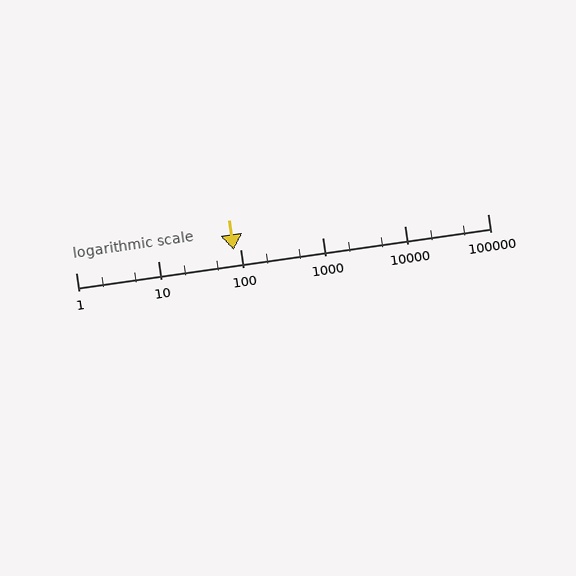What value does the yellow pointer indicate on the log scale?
The pointer indicates approximately 82.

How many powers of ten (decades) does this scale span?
The scale spans 5 decades, from 1 to 100000.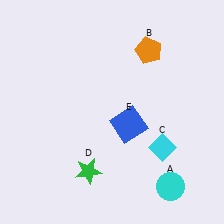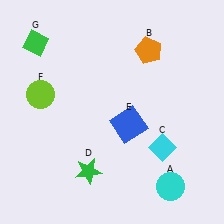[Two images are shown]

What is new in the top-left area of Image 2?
A green diamond (G) was added in the top-left area of Image 2.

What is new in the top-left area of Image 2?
A lime circle (F) was added in the top-left area of Image 2.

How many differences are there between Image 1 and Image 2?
There are 2 differences between the two images.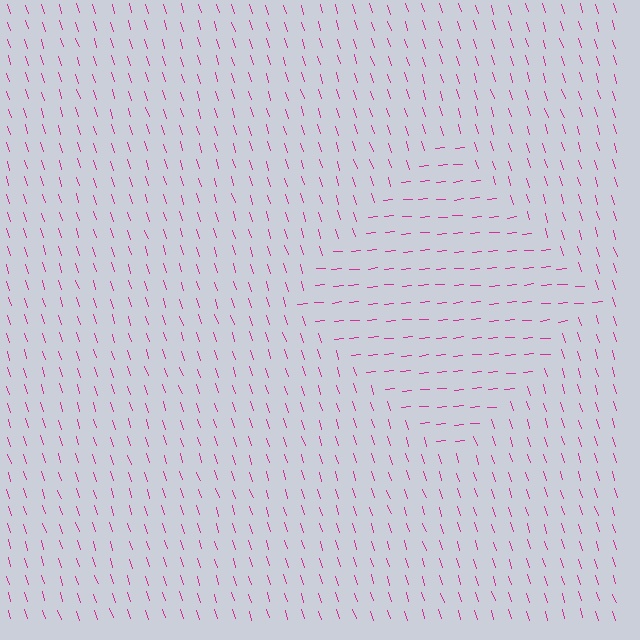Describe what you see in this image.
The image is filled with small magenta line segments. A diamond region in the image has lines oriented differently from the surrounding lines, creating a visible texture boundary.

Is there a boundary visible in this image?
Yes, there is a texture boundary formed by a change in line orientation.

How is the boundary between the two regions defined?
The boundary is defined purely by a change in line orientation (approximately 78 degrees difference). All lines are the same color and thickness.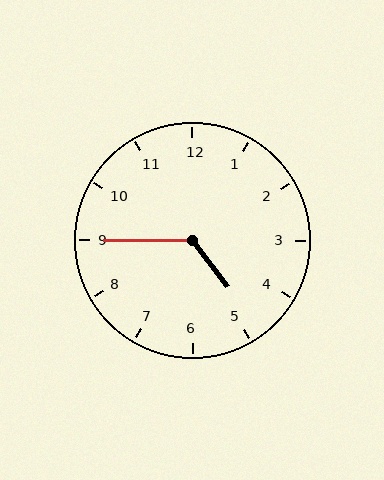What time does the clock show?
4:45.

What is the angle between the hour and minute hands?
Approximately 128 degrees.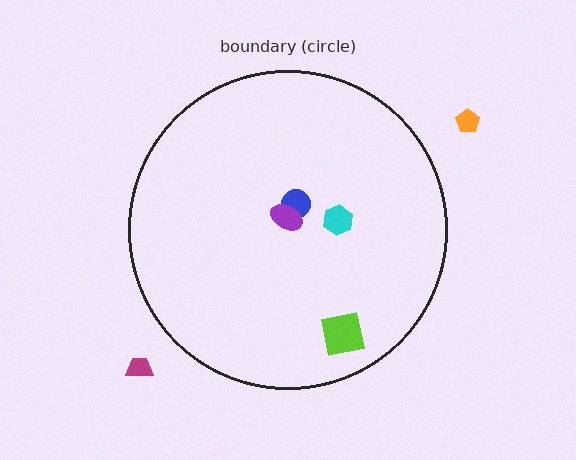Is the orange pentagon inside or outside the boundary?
Outside.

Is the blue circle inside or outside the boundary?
Inside.